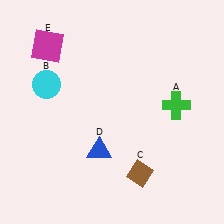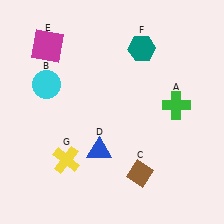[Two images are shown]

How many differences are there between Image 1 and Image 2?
There are 2 differences between the two images.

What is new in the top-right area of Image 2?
A teal hexagon (F) was added in the top-right area of Image 2.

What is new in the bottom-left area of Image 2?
A yellow cross (G) was added in the bottom-left area of Image 2.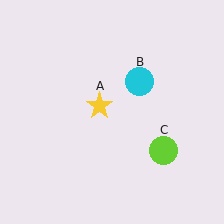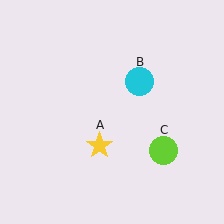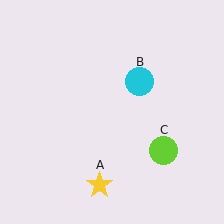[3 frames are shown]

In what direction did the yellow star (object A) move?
The yellow star (object A) moved down.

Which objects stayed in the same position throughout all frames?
Cyan circle (object B) and lime circle (object C) remained stationary.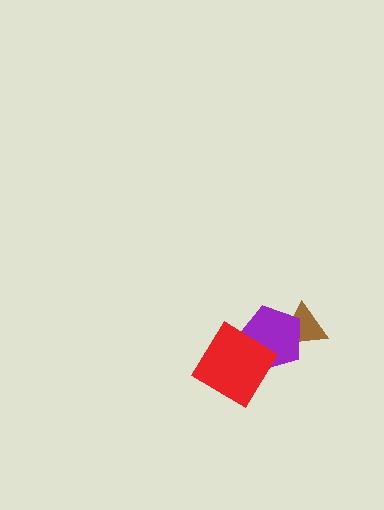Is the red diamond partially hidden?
No, no other shape covers it.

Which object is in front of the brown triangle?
The purple pentagon is in front of the brown triangle.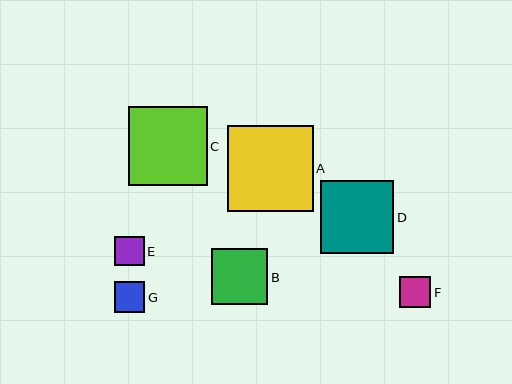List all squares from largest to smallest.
From largest to smallest: A, C, D, B, F, G, E.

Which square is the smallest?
Square E is the smallest with a size of approximately 30 pixels.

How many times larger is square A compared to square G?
Square A is approximately 2.8 times the size of square G.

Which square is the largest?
Square A is the largest with a size of approximately 86 pixels.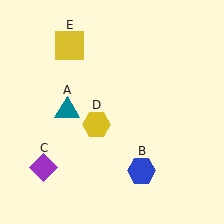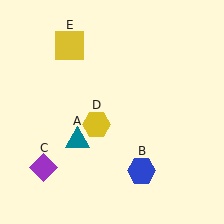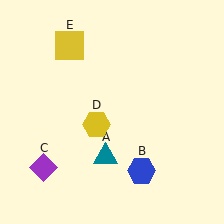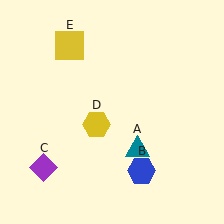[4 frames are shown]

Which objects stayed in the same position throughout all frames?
Blue hexagon (object B) and purple diamond (object C) and yellow hexagon (object D) and yellow square (object E) remained stationary.